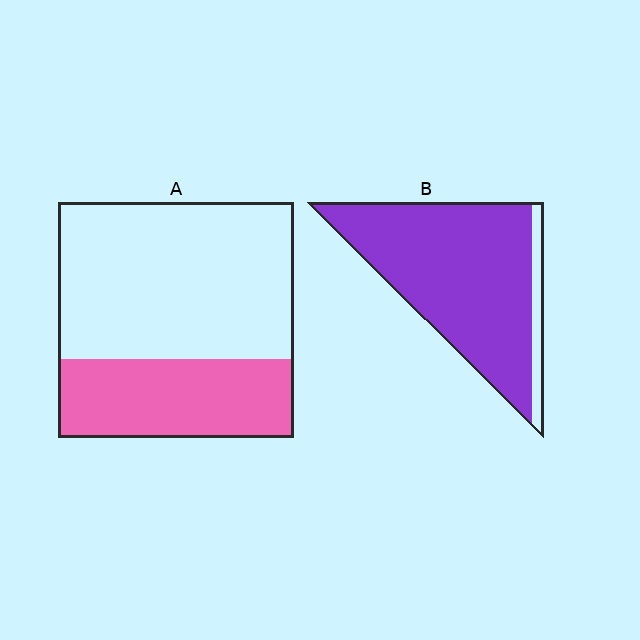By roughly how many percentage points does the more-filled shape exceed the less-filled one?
By roughly 55 percentage points (B over A).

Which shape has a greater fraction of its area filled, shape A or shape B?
Shape B.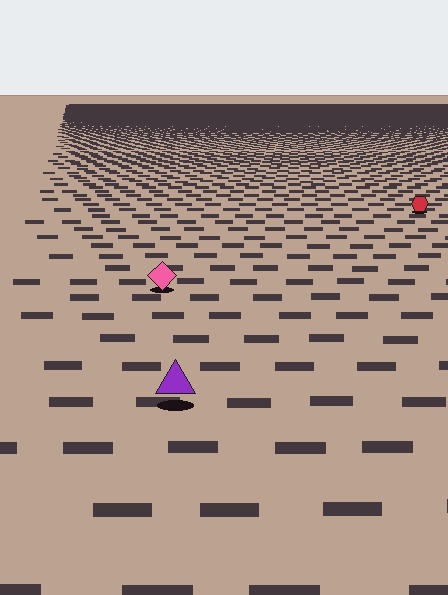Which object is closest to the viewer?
The purple triangle is closest. The texture marks near it are larger and more spread out.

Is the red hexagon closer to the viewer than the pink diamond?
No. The pink diamond is closer — you can tell from the texture gradient: the ground texture is coarser near it.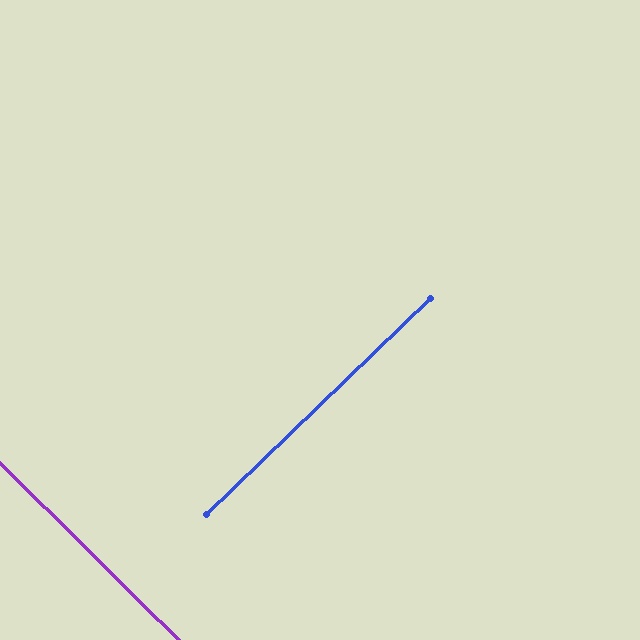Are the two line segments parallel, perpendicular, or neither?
Perpendicular — they meet at approximately 89°.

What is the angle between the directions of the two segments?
Approximately 89 degrees.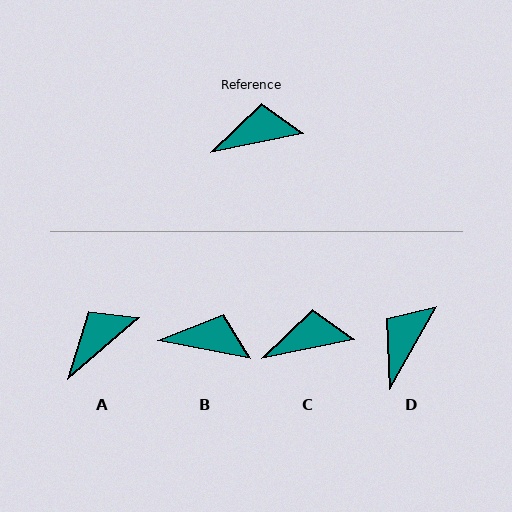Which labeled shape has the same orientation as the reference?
C.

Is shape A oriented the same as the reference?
No, it is off by about 29 degrees.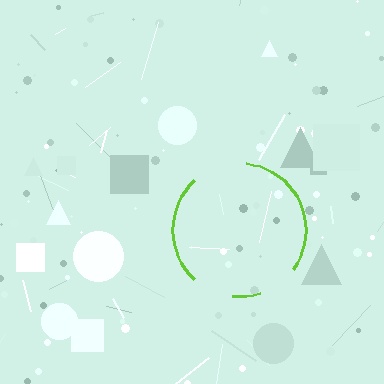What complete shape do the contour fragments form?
The contour fragments form a circle.